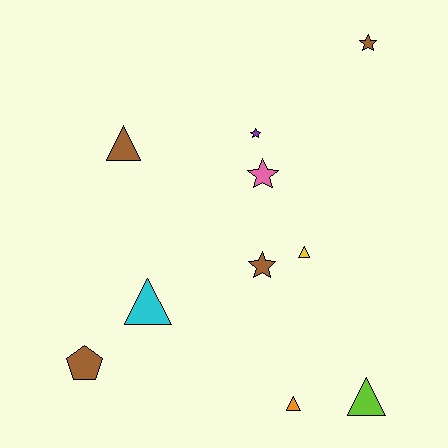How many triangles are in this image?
There are 5 triangles.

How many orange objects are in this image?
There is 1 orange object.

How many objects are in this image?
There are 10 objects.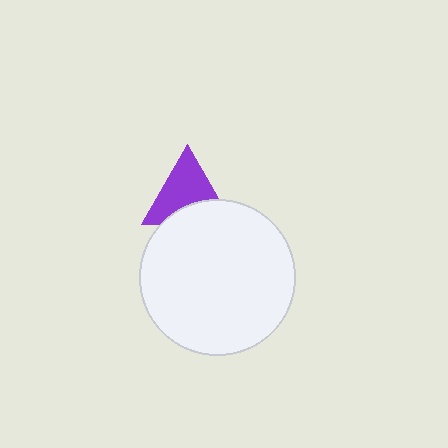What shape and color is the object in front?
The object in front is a white circle.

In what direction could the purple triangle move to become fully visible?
The purple triangle could move up. That would shift it out from behind the white circle entirely.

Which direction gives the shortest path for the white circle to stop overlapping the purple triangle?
Moving down gives the shortest separation.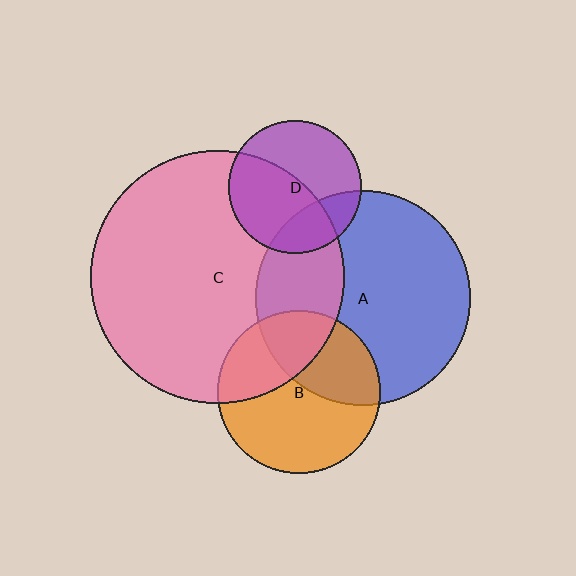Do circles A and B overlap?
Yes.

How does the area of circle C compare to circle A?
Approximately 1.4 times.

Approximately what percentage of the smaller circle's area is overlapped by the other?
Approximately 35%.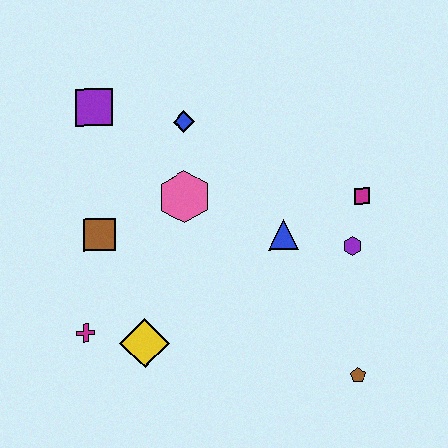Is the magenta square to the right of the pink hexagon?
Yes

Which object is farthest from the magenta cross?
The magenta square is farthest from the magenta cross.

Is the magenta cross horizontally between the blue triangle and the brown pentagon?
No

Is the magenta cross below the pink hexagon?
Yes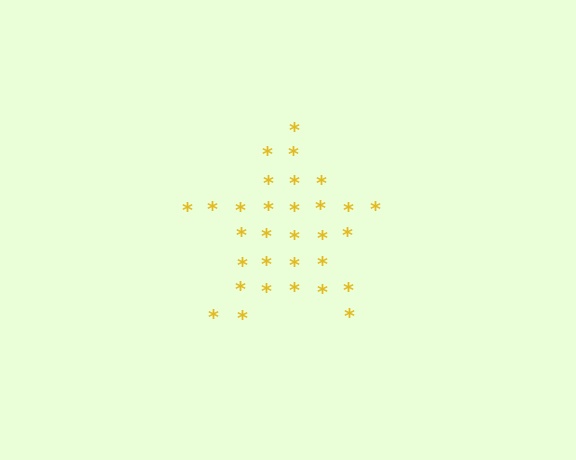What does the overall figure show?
The overall figure shows a star.